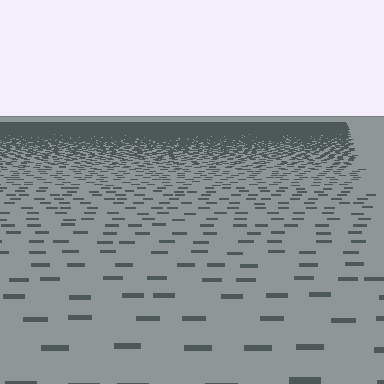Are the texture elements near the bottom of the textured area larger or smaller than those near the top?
Larger. Near the bottom, elements are closer to the viewer and appear at a bigger on-screen size.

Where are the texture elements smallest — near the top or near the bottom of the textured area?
Near the top.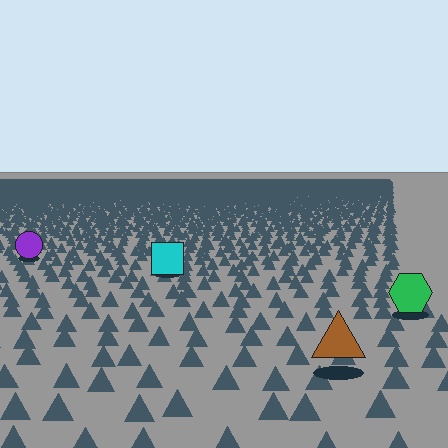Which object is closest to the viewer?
The brown triangle is closest. The texture marks near it are larger and more spread out.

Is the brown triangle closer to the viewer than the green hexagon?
Yes. The brown triangle is closer — you can tell from the texture gradient: the ground texture is coarser near it.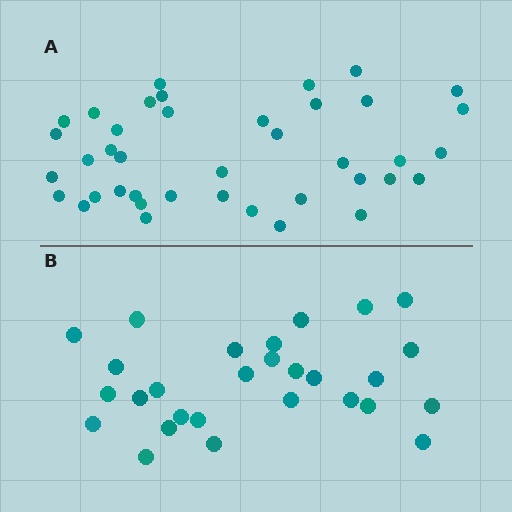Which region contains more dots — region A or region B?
Region A (the top region) has more dots.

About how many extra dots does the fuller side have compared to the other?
Region A has roughly 12 or so more dots than region B.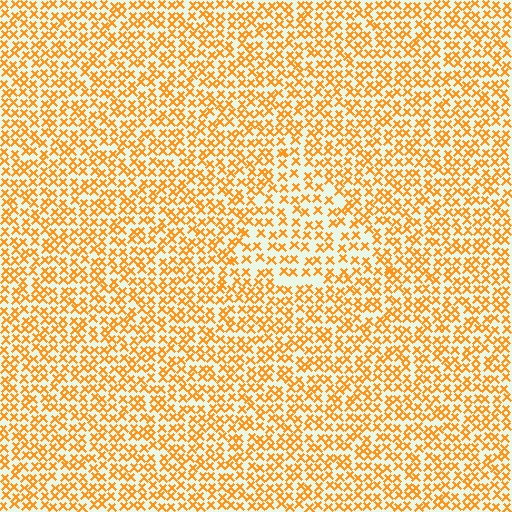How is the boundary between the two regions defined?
The boundary is defined by a change in element density (approximately 1.5x ratio). All elements are the same color, size, and shape.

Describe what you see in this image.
The image contains small orange elements arranged at two different densities. A triangle-shaped region is visible where the elements are less densely packed than the surrounding area.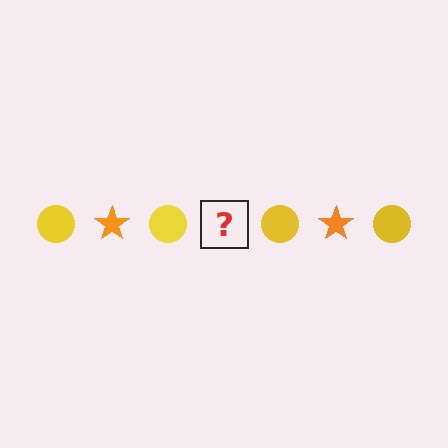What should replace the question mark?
The question mark should be replaced with an orange star.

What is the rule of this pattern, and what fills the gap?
The rule is that the pattern alternates between yellow circle and orange star. The gap should be filled with an orange star.